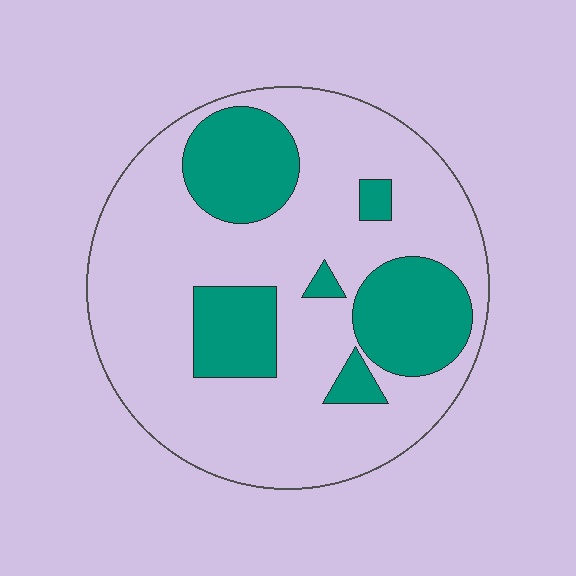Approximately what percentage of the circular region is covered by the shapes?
Approximately 25%.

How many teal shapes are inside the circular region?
6.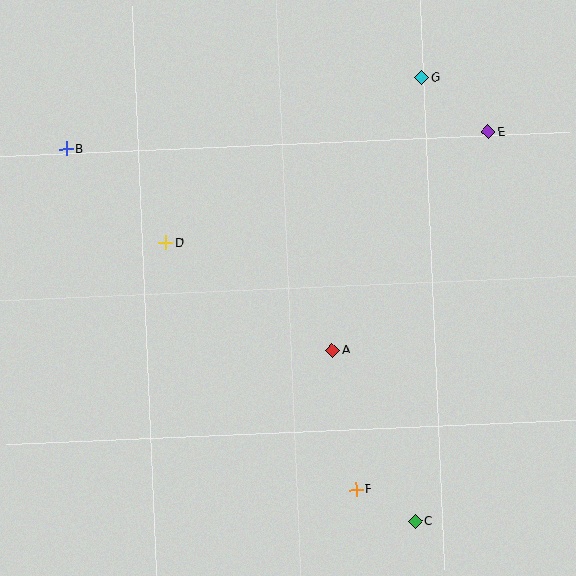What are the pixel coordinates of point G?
Point G is at (422, 78).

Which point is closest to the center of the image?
Point A at (332, 350) is closest to the center.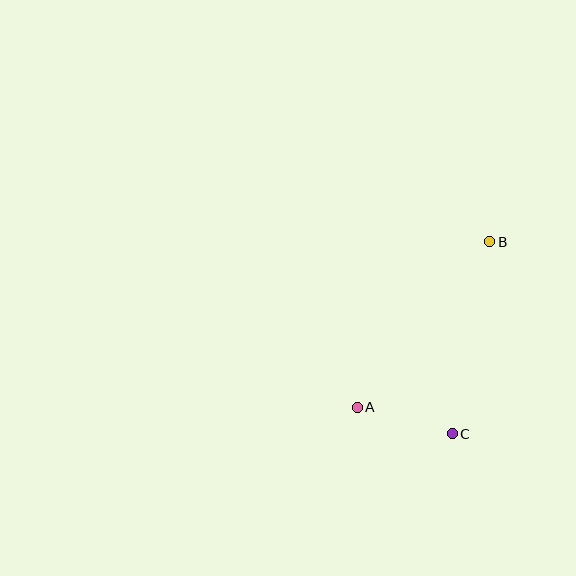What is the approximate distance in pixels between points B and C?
The distance between B and C is approximately 196 pixels.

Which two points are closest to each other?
Points A and C are closest to each other.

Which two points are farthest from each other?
Points A and B are farthest from each other.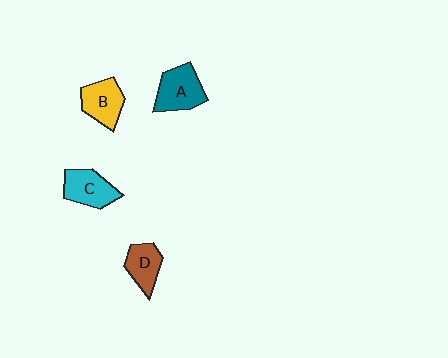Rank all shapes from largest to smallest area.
From largest to smallest: A (teal), C (cyan), B (yellow), D (brown).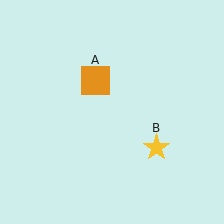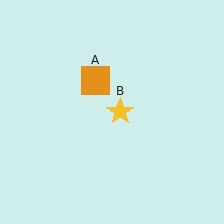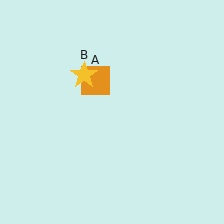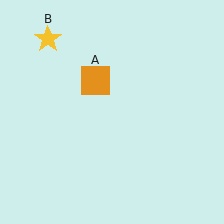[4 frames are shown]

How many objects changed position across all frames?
1 object changed position: yellow star (object B).